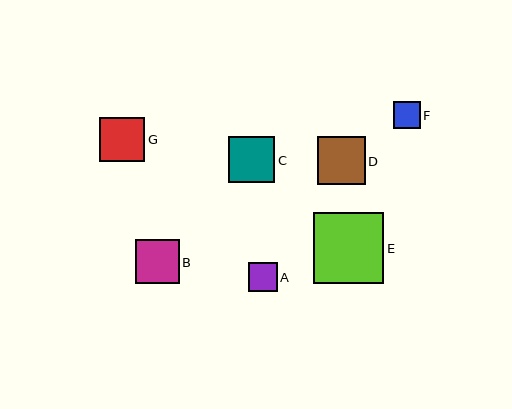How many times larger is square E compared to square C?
Square E is approximately 1.5 times the size of square C.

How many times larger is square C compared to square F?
Square C is approximately 1.7 times the size of square F.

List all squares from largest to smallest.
From largest to smallest: E, D, C, G, B, A, F.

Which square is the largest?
Square E is the largest with a size of approximately 70 pixels.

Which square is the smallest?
Square F is the smallest with a size of approximately 27 pixels.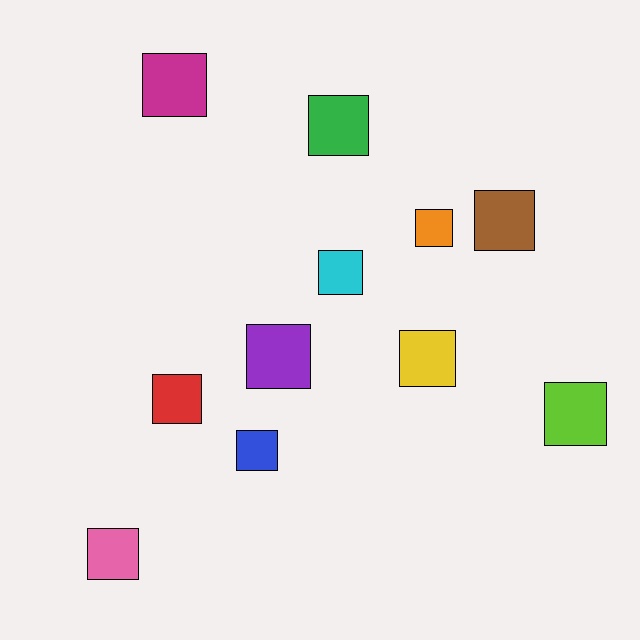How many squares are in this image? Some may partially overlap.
There are 11 squares.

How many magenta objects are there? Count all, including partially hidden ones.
There is 1 magenta object.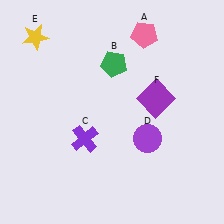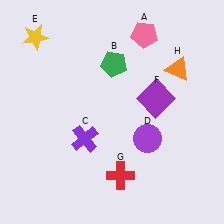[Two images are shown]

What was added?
A red cross (G), an orange triangle (H) were added in Image 2.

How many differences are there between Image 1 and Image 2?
There are 2 differences between the two images.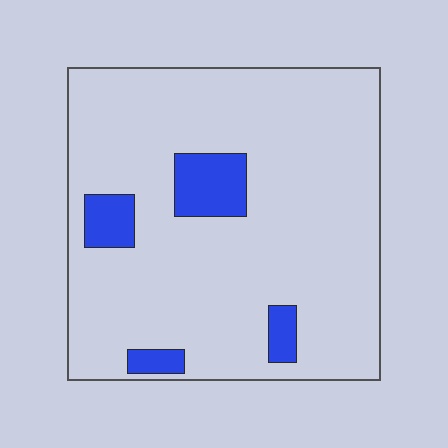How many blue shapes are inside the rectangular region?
4.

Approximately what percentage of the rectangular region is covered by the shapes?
Approximately 10%.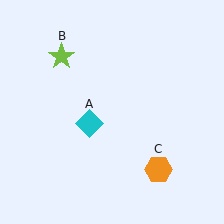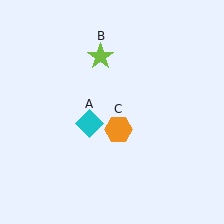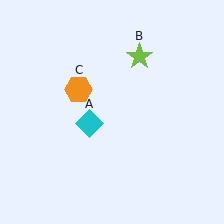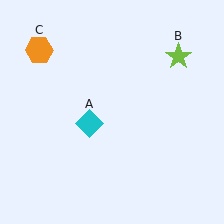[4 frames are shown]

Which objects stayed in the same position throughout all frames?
Cyan diamond (object A) remained stationary.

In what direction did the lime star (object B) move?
The lime star (object B) moved right.